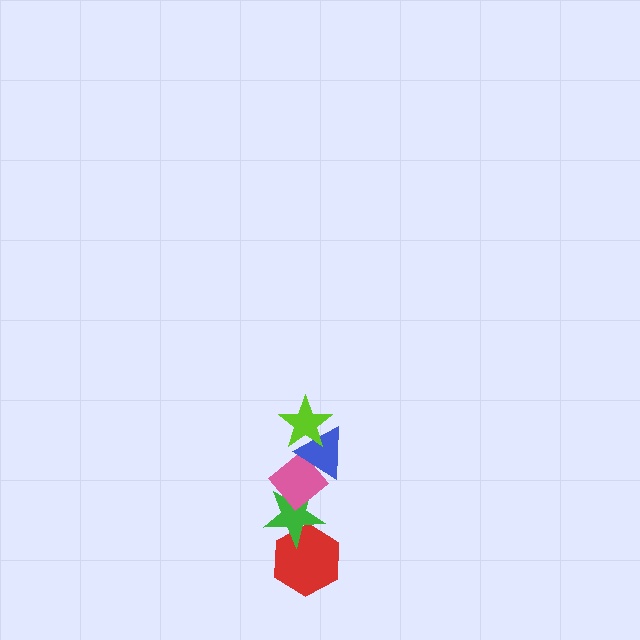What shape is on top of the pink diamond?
The blue triangle is on top of the pink diamond.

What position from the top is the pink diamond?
The pink diamond is 3rd from the top.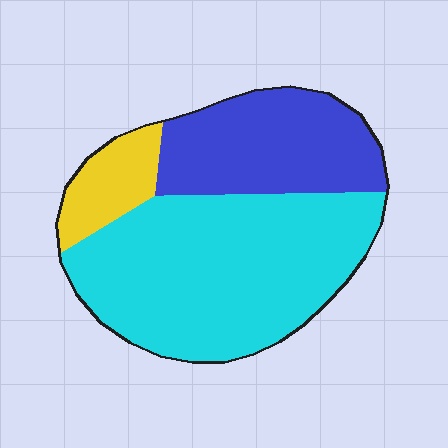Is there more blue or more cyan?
Cyan.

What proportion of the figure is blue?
Blue covers roughly 30% of the figure.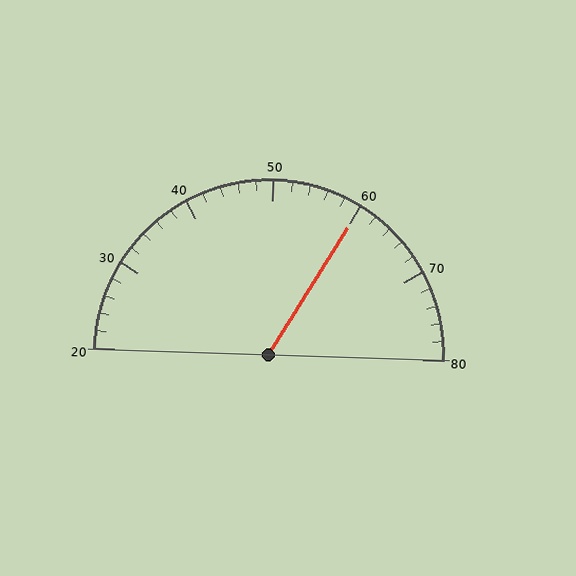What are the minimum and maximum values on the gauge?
The gauge ranges from 20 to 80.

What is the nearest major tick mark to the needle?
The nearest major tick mark is 60.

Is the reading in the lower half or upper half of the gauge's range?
The reading is in the upper half of the range (20 to 80).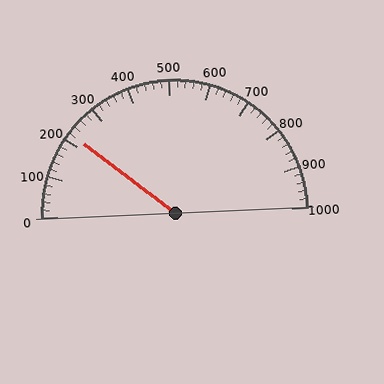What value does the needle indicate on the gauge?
The needle indicates approximately 220.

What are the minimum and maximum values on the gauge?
The gauge ranges from 0 to 1000.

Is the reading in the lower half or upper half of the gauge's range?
The reading is in the lower half of the range (0 to 1000).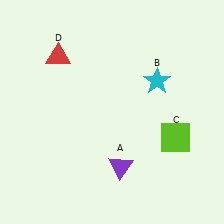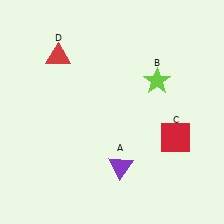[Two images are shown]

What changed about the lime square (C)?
In Image 1, C is lime. In Image 2, it changed to red.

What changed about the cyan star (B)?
In Image 1, B is cyan. In Image 2, it changed to lime.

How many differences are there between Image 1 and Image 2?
There are 2 differences between the two images.